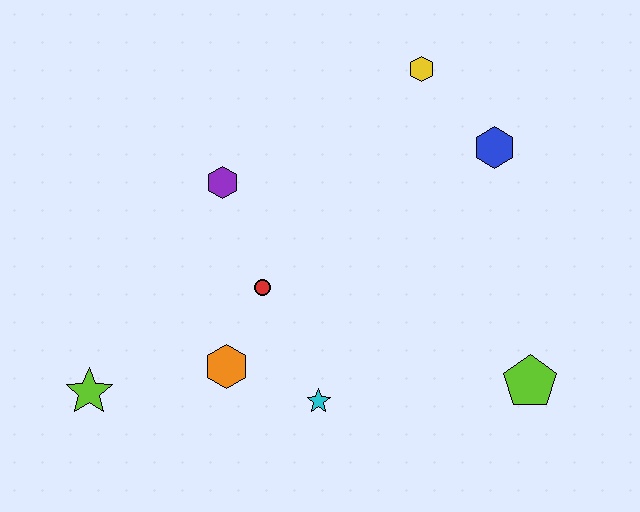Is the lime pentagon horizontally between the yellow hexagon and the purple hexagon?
No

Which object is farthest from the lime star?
The blue hexagon is farthest from the lime star.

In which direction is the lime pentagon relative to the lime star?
The lime pentagon is to the right of the lime star.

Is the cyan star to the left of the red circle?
No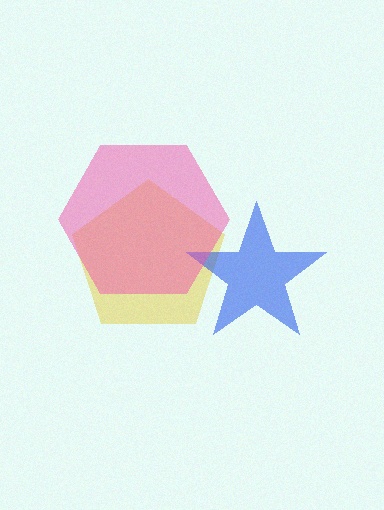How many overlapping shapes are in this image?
There are 3 overlapping shapes in the image.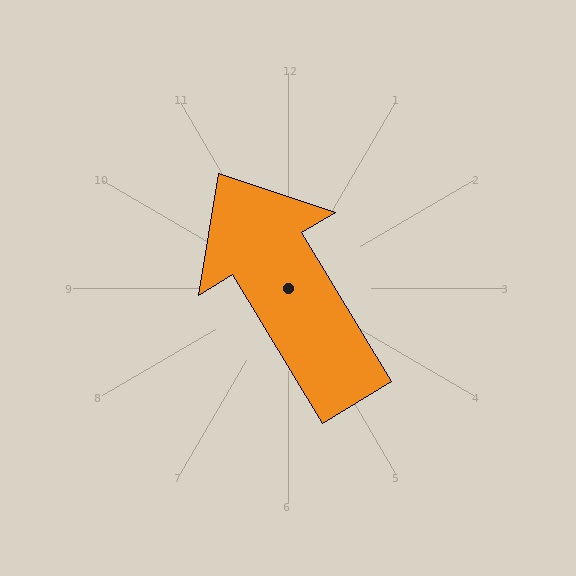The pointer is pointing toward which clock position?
Roughly 11 o'clock.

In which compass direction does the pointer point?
Northwest.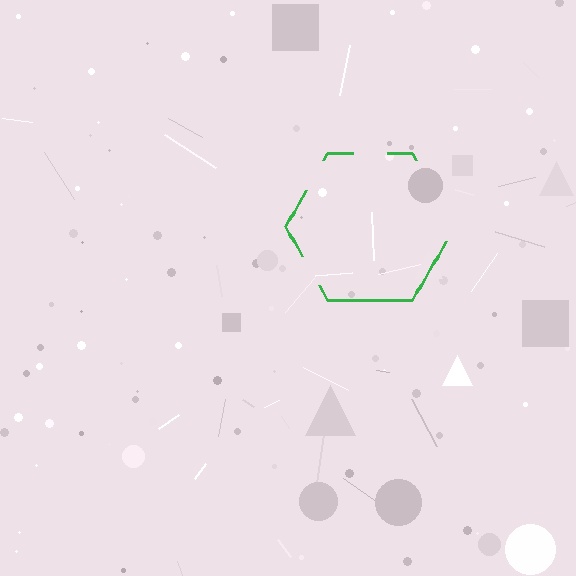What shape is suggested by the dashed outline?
The dashed outline suggests a hexagon.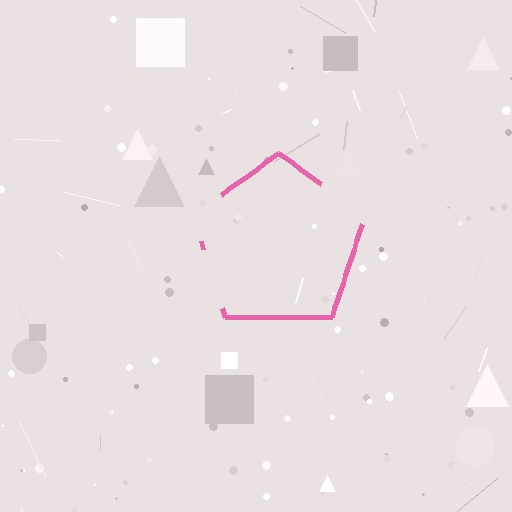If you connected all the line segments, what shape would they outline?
They would outline a pentagon.